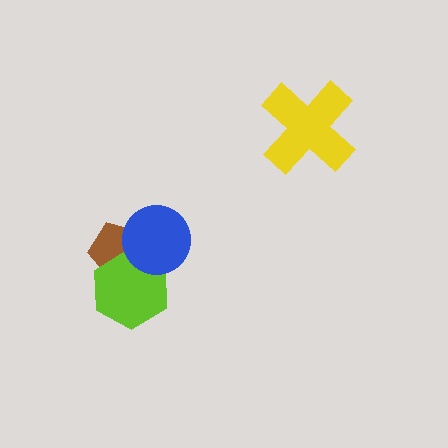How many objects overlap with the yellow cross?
0 objects overlap with the yellow cross.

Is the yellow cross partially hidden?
No, no other shape covers it.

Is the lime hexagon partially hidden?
Yes, it is partially covered by another shape.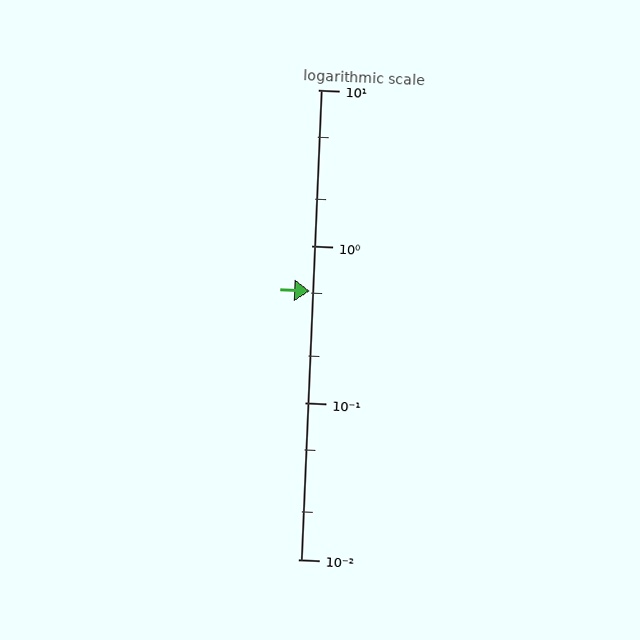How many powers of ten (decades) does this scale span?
The scale spans 3 decades, from 0.01 to 10.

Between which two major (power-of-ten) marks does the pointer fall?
The pointer is between 0.1 and 1.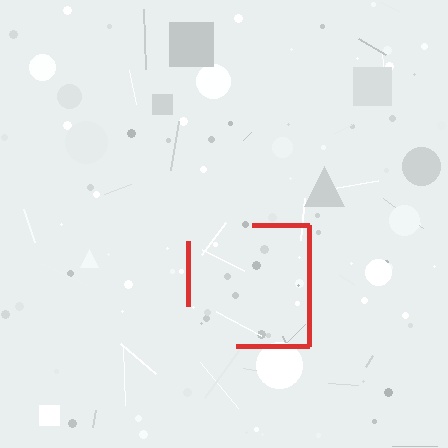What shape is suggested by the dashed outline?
The dashed outline suggests a square.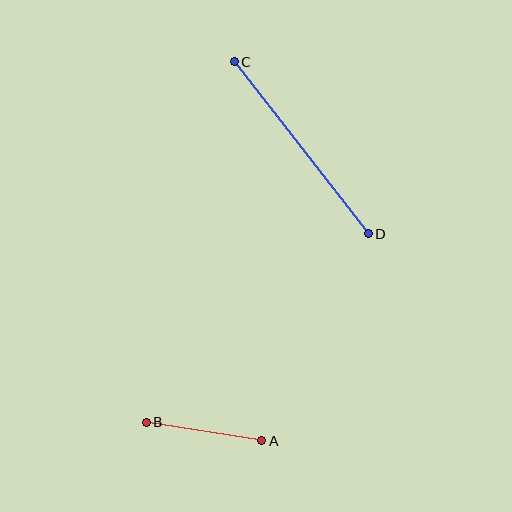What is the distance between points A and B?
The distance is approximately 117 pixels.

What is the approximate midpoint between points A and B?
The midpoint is at approximately (204, 432) pixels.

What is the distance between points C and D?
The distance is approximately 218 pixels.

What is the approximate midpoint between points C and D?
The midpoint is at approximately (301, 148) pixels.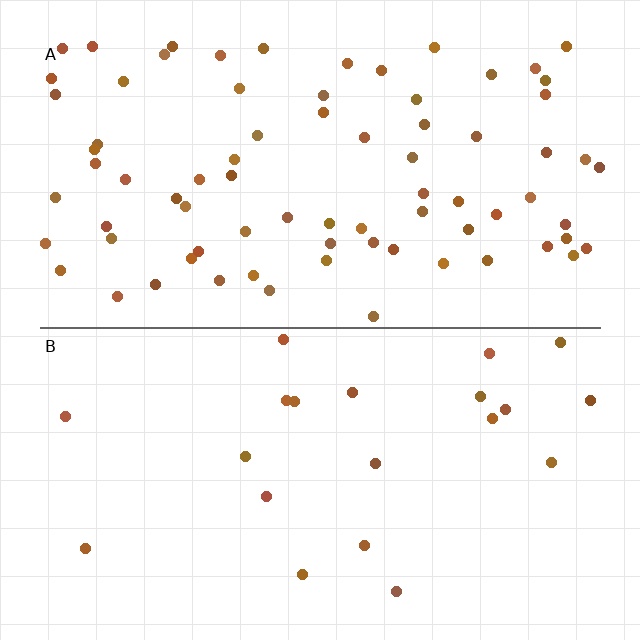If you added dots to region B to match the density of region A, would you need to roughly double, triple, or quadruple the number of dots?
Approximately quadruple.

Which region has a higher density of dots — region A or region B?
A (the top).